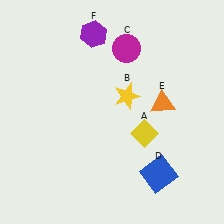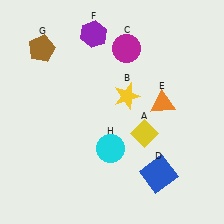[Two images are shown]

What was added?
A brown pentagon (G), a cyan circle (H) were added in Image 2.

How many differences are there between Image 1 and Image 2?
There are 2 differences between the two images.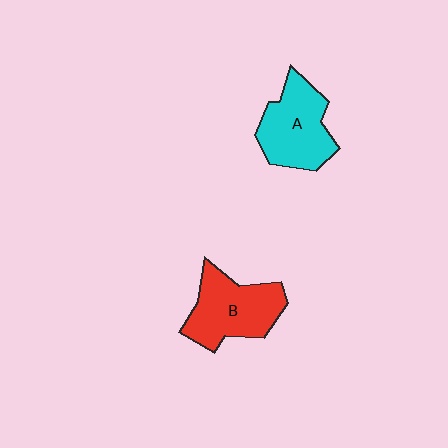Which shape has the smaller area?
Shape A (cyan).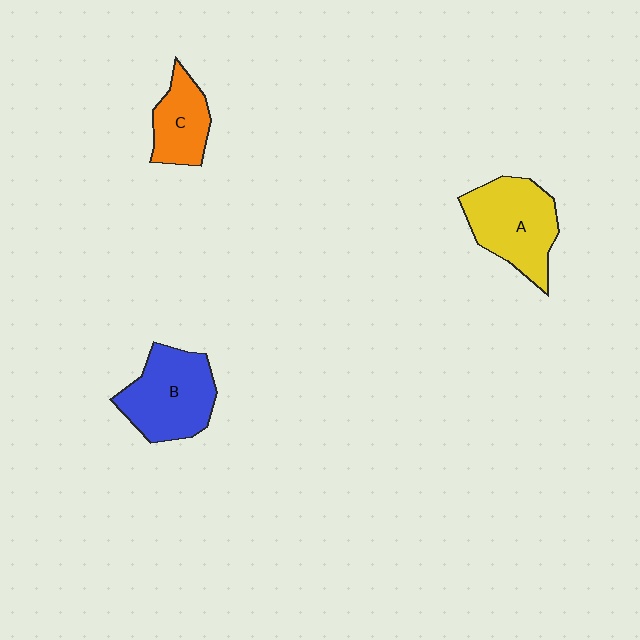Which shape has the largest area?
Shape A (yellow).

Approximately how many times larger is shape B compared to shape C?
Approximately 1.6 times.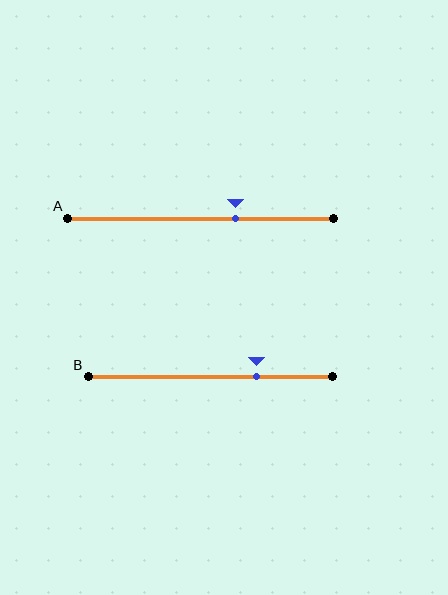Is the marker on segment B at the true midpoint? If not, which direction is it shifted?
No, the marker on segment B is shifted to the right by about 19% of the segment length.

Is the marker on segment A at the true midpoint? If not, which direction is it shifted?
No, the marker on segment A is shifted to the right by about 13% of the segment length.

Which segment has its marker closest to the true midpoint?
Segment A has its marker closest to the true midpoint.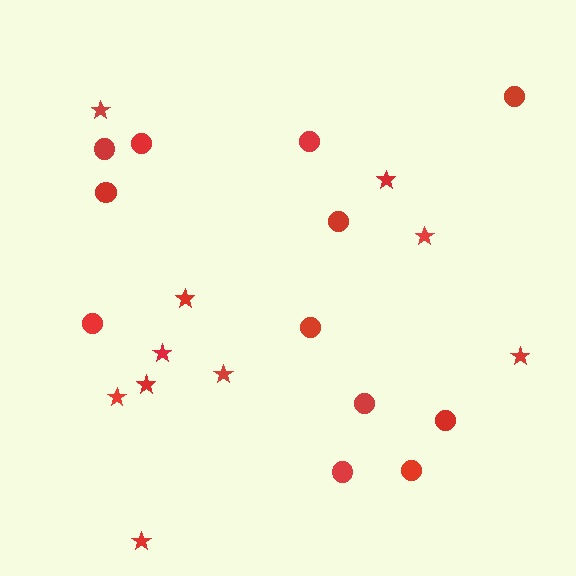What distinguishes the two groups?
There are 2 groups: one group of stars (10) and one group of circles (12).